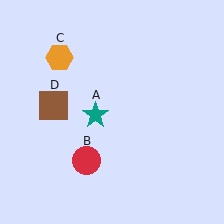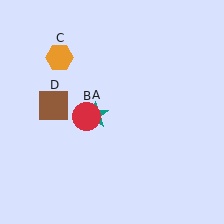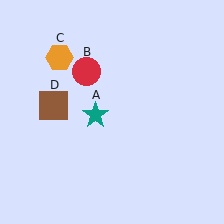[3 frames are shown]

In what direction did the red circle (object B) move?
The red circle (object B) moved up.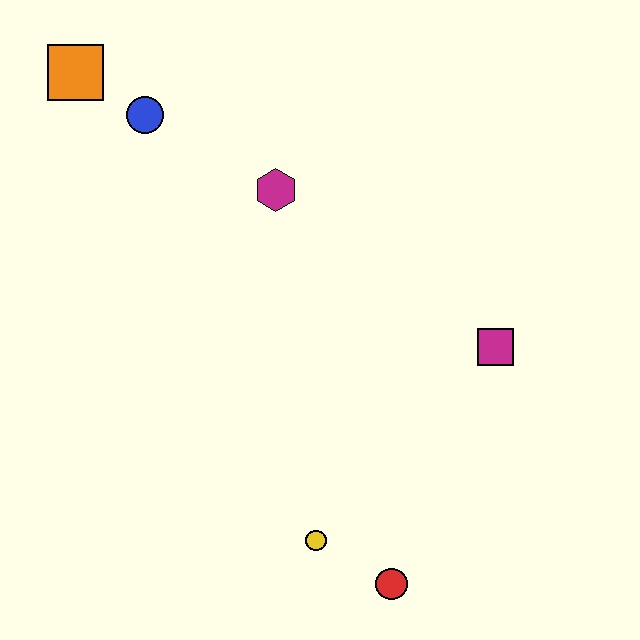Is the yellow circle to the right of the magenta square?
No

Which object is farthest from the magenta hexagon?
The red circle is farthest from the magenta hexagon.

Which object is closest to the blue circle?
The orange square is closest to the blue circle.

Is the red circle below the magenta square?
Yes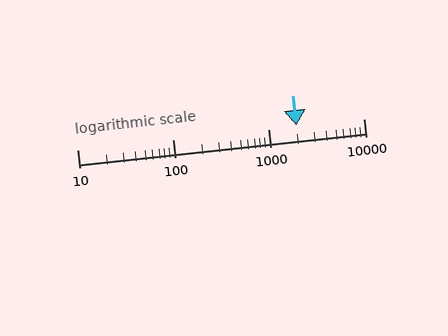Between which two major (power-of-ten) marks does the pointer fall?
The pointer is between 1000 and 10000.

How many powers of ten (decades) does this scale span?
The scale spans 3 decades, from 10 to 10000.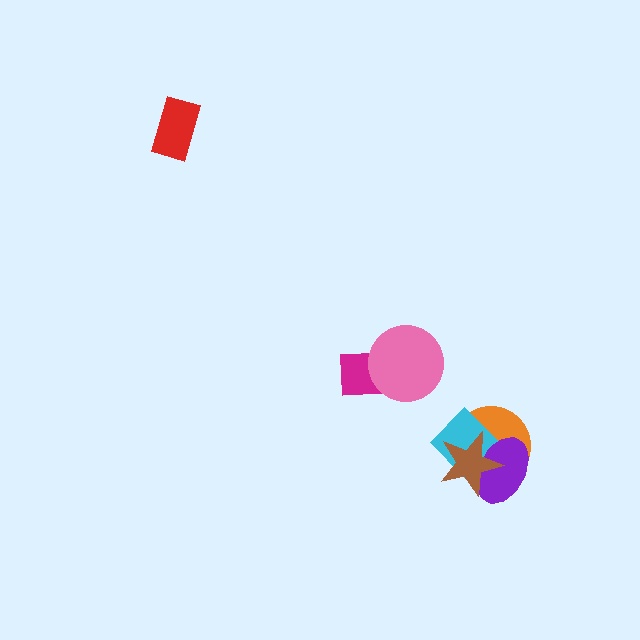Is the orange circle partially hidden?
Yes, it is partially covered by another shape.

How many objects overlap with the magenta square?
1 object overlaps with the magenta square.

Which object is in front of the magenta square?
The pink circle is in front of the magenta square.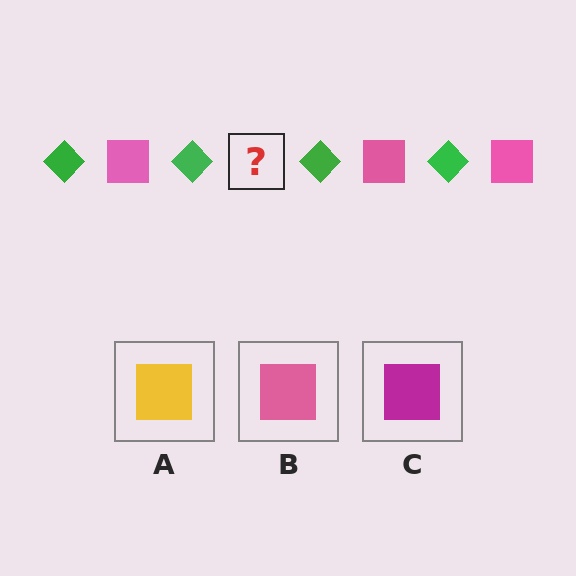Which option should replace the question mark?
Option B.